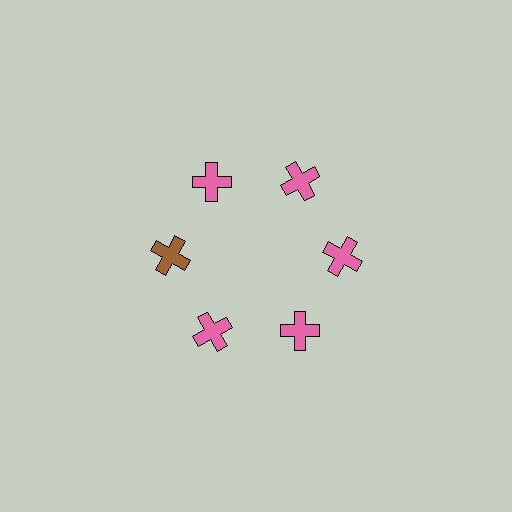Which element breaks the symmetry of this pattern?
The brown cross at roughly the 9 o'clock position breaks the symmetry. All other shapes are pink crosses.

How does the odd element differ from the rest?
It has a different color: brown instead of pink.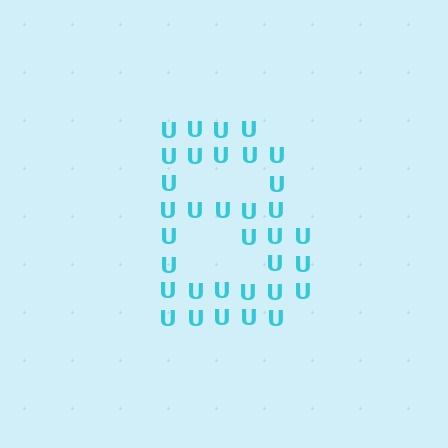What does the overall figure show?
The overall figure shows the letter B.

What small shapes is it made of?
It is made of small letter U's.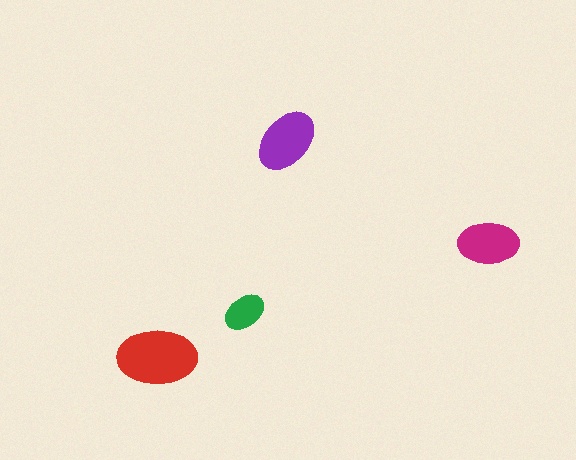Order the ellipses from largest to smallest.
the red one, the purple one, the magenta one, the green one.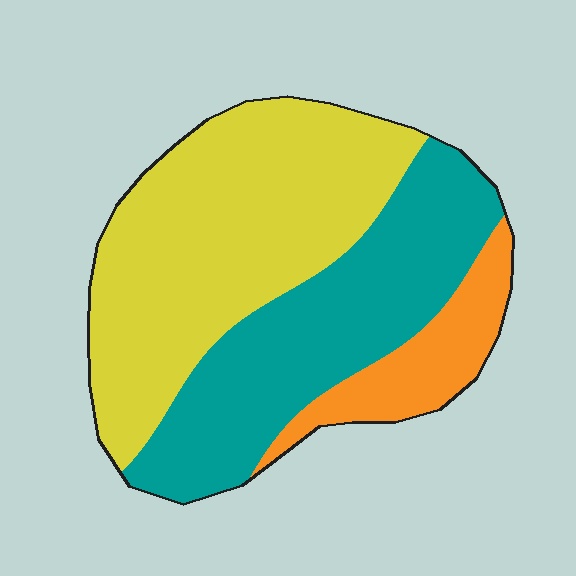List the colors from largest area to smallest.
From largest to smallest: yellow, teal, orange.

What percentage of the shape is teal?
Teal covers around 35% of the shape.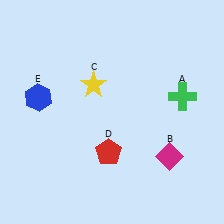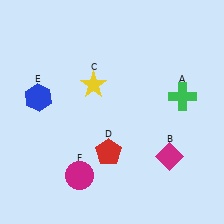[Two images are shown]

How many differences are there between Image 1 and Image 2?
There is 1 difference between the two images.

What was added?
A magenta circle (F) was added in Image 2.